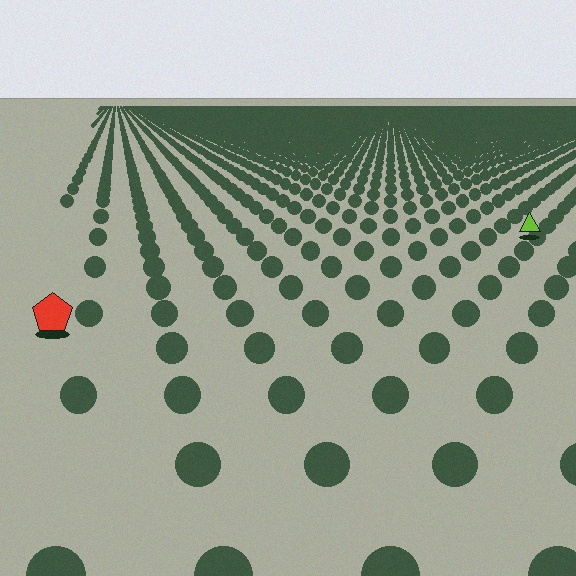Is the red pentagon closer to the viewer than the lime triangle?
Yes. The red pentagon is closer — you can tell from the texture gradient: the ground texture is coarser near it.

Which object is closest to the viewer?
The red pentagon is closest. The texture marks near it are larger and more spread out.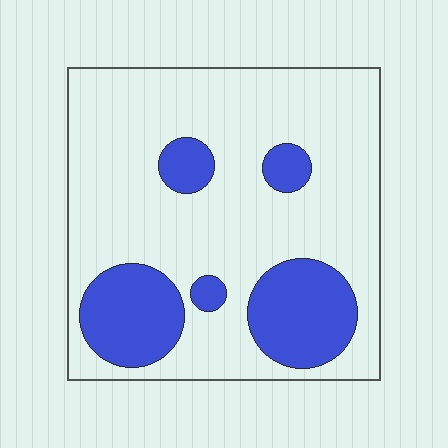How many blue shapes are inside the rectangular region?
5.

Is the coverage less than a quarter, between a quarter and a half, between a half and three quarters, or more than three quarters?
Less than a quarter.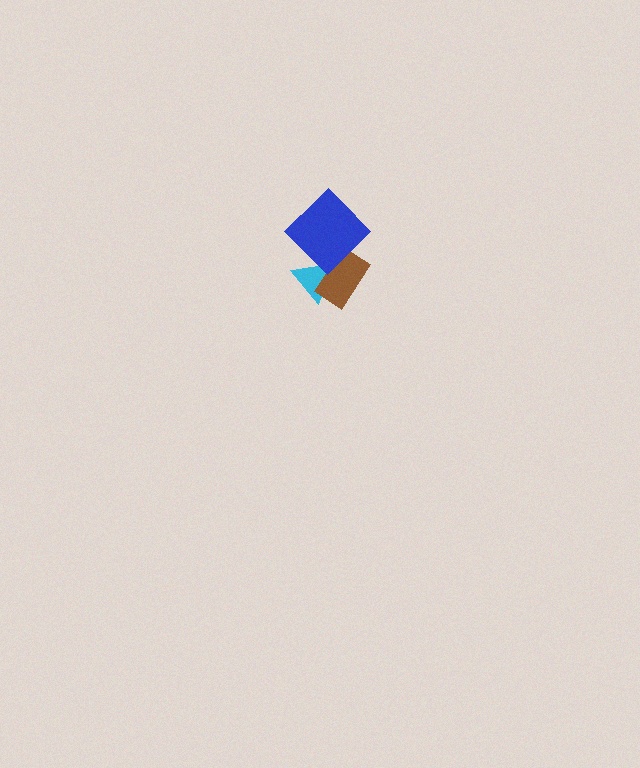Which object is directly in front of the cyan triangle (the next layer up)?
The brown rectangle is directly in front of the cyan triangle.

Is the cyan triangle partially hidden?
Yes, it is partially covered by another shape.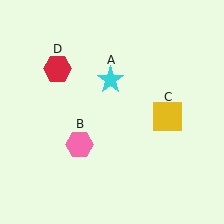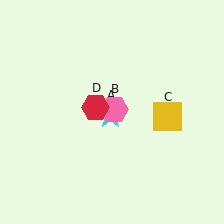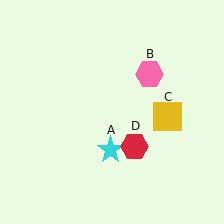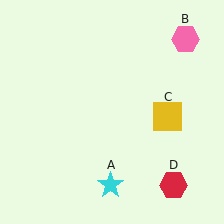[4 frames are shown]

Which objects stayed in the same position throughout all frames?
Yellow square (object C) remained stationary.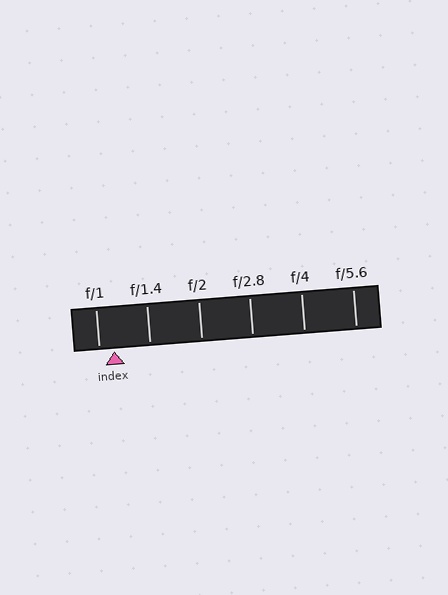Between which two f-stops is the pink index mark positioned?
The index mark is between f/1 and f/1.4.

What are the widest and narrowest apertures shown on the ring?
The widest aperture shown is f/1 and the narrowest is f/5.6.